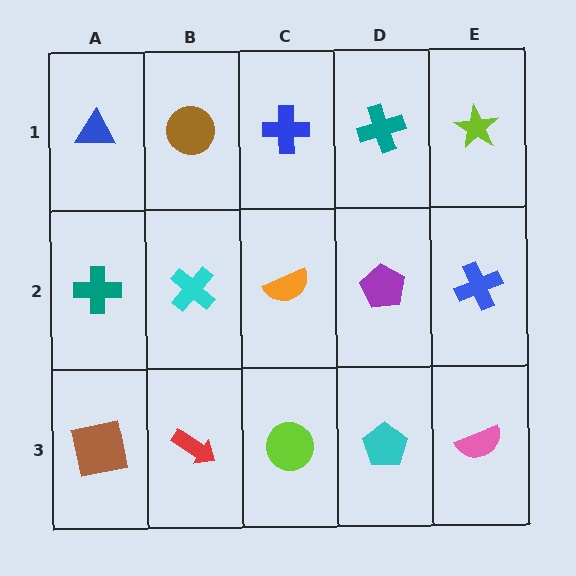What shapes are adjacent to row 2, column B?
A brown circle (row 1, column B), a red arrow (row 3, column B), a teal cross (row 2, column A), an orange semicircle (row 2, column C).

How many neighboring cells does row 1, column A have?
2.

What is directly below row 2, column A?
A brown square.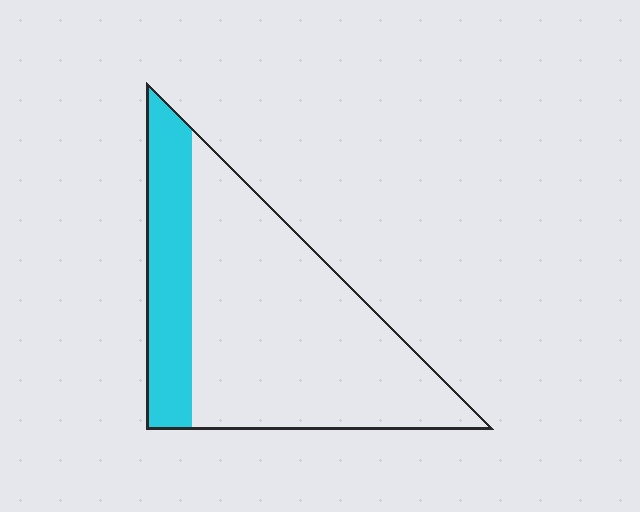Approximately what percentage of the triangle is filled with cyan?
Approximately 25%.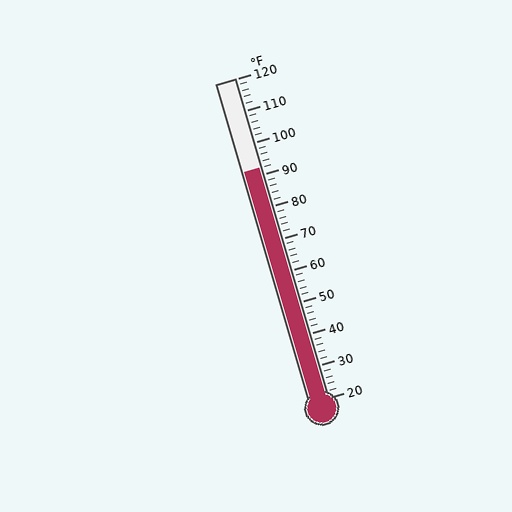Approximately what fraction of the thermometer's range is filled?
The thermometer is filled to approximately 70% of its range.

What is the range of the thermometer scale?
The thermometer scale ranges from 20°F to 120°F.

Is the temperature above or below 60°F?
The temperature is above 60°F.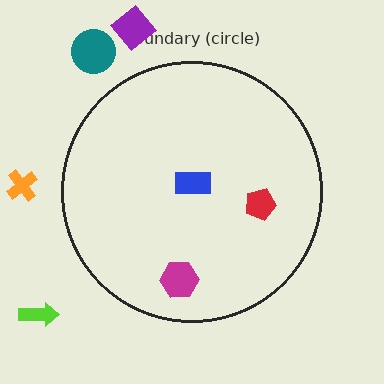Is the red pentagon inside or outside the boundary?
Inside.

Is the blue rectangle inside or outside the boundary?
Inside.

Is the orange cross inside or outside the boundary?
Outside.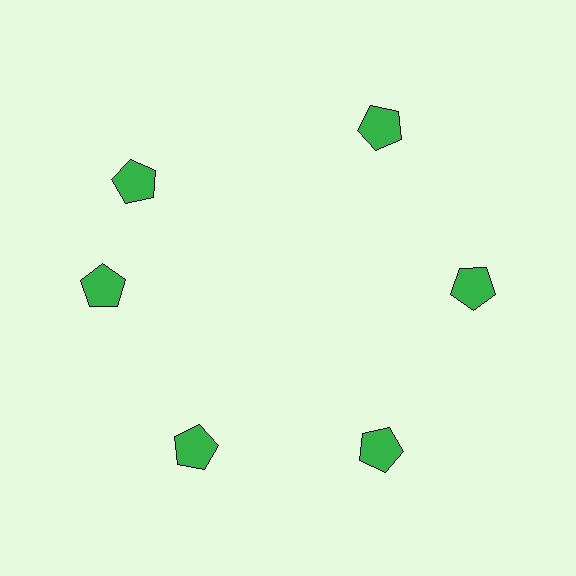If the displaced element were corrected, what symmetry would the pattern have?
It would have 6-fold rotational symmetry — the pattern would map onto itself every 60 degrees.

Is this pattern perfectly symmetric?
No. The 6 green pentagons are arranged in a ring, but one element near the 11 o'clock position is rotated out of alignment along the ring, breaking the 6-fold rotational symmetry.